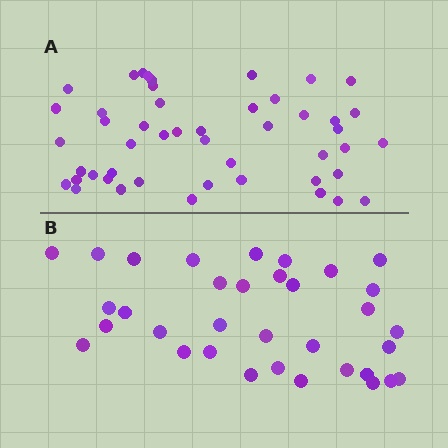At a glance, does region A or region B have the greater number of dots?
Region A (the top region) has more dots.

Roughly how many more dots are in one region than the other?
Region A has approximately 15 more dots than region B.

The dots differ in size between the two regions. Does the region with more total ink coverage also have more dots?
No. Region B has more total ink coverage because its dots are larger, but region A actually contains more individual dots. Total area can be misleading — the number of items is what matters here.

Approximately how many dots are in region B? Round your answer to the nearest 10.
About 30 dots. (The exact count is 34, which rounds to 30.)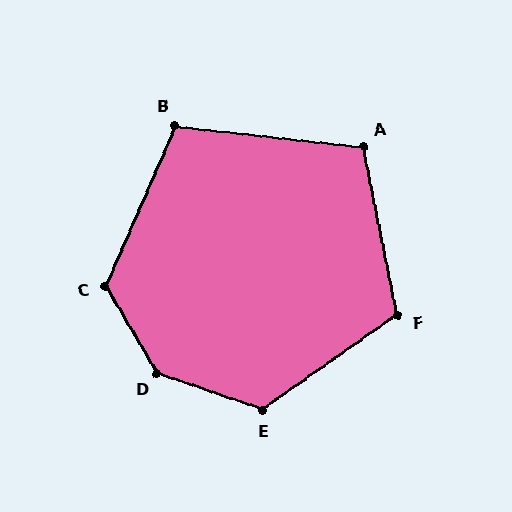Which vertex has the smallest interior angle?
B, at approximately 107 degrees.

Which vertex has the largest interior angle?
D, at approximately 139 degrees.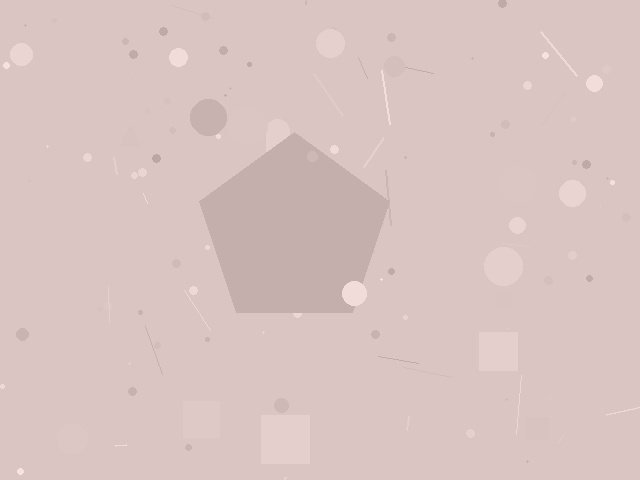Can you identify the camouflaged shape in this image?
The camouflaged shape is a pentagon.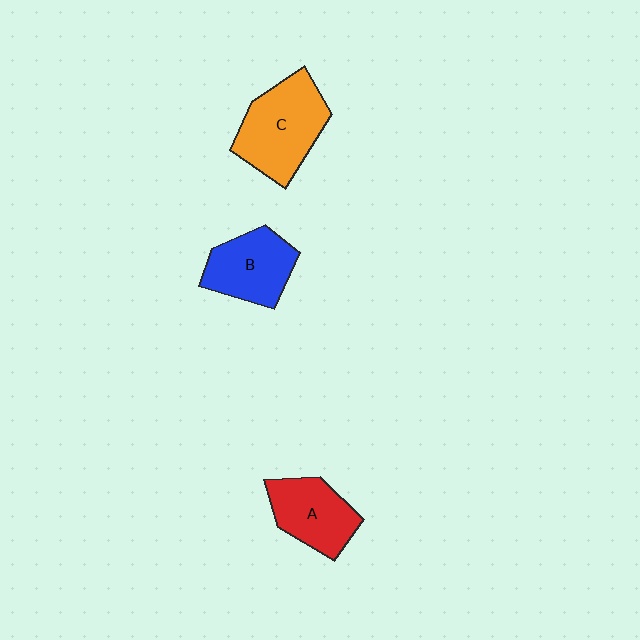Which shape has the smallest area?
Shape A (red).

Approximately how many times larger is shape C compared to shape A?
Approximately 1.4 times.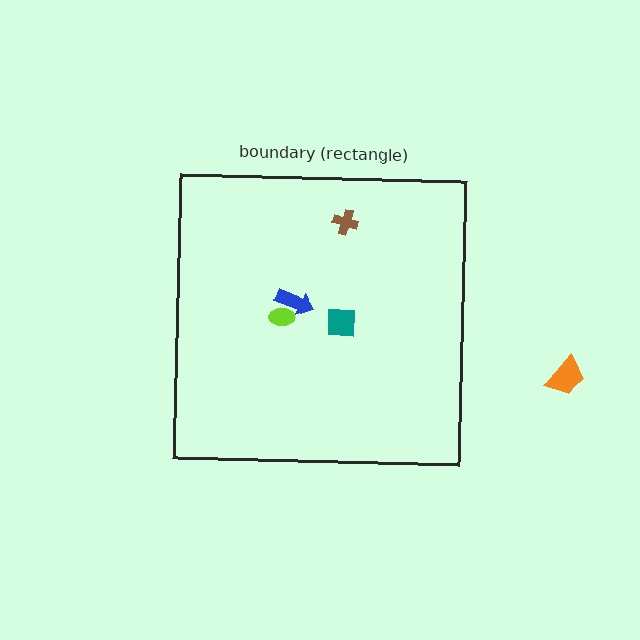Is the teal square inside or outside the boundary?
Inside.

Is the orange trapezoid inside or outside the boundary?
Outside.